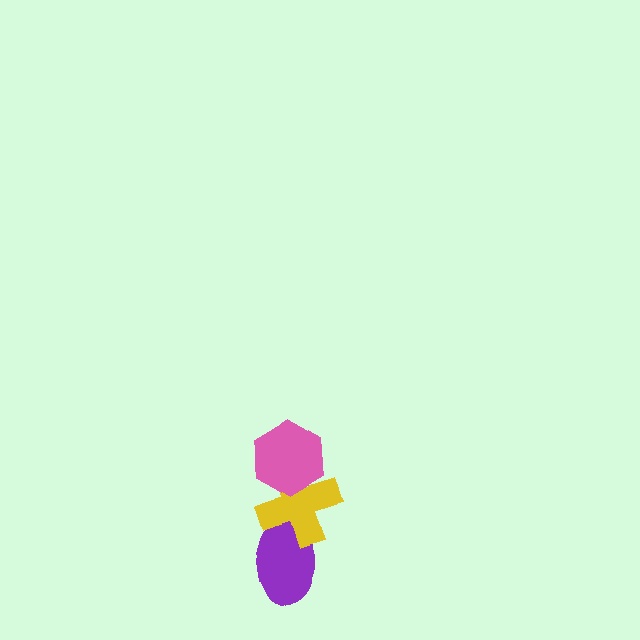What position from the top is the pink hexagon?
The pink hexagon is 1st from the top.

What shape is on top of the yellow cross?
The pink hexagon is on top of the yellow cross.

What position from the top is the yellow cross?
The yellow cross is 2nd from the top.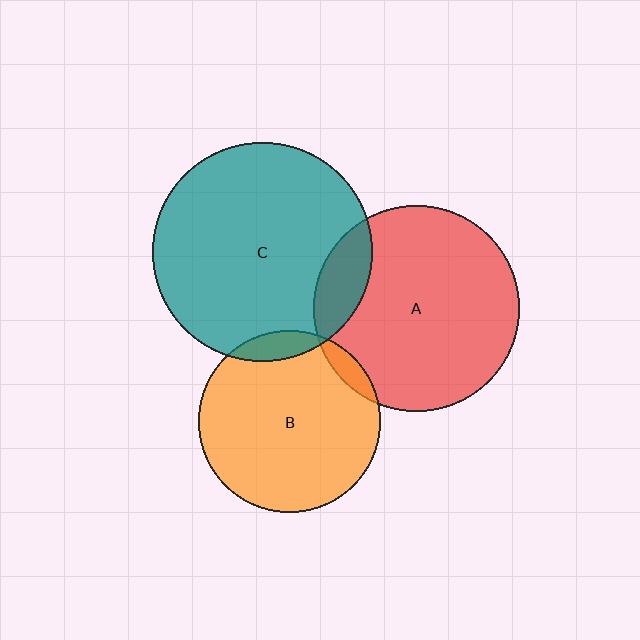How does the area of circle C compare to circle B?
Approximately 1.5 times.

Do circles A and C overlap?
Yes.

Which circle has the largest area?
Circle C (teal).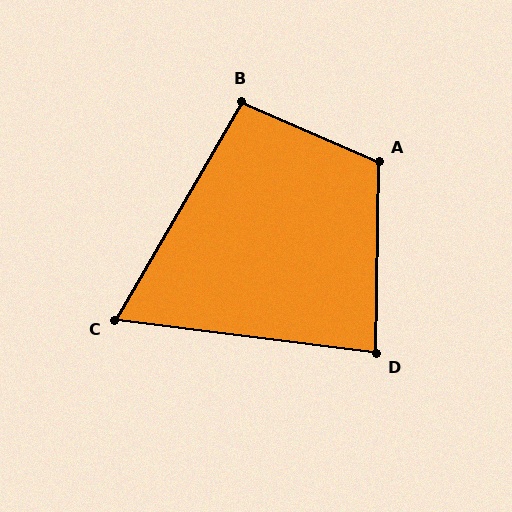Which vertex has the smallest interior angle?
C, at approximately 67 degrees.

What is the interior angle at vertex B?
Approximately 96 degrees (obtuse).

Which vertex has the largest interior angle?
A, at approximately 113 degrees.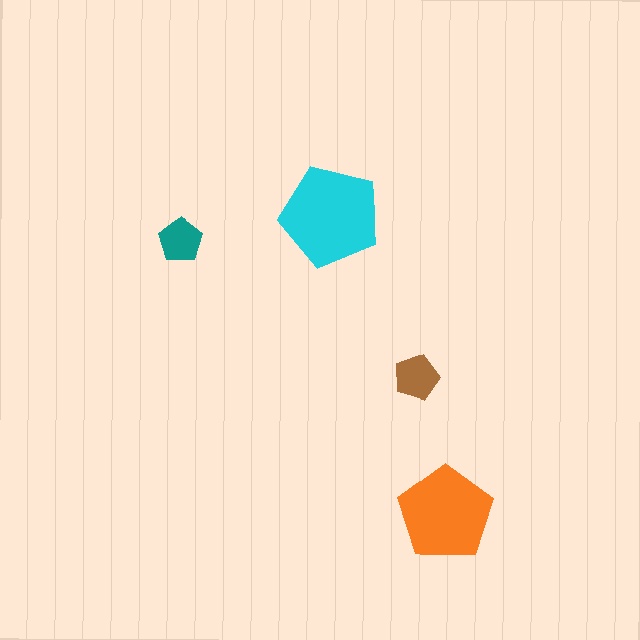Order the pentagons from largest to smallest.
the cyan one, the orange one, the brown one, the teal one.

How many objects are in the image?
There are 4 objects in the image.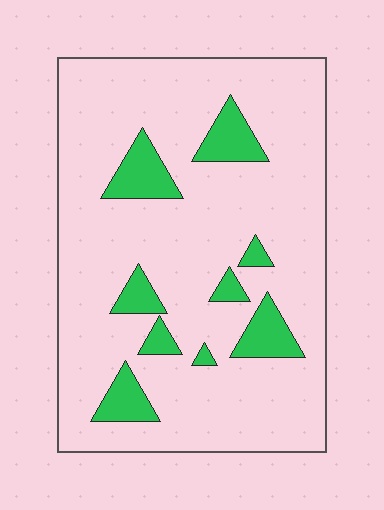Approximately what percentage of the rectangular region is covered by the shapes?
Approximately 15%.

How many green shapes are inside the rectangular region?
9.